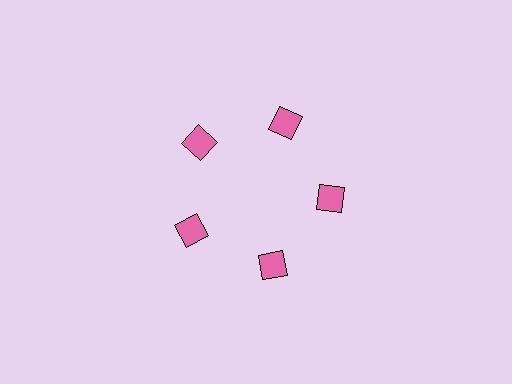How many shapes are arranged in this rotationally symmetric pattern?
There are 5 shapes, arranged in 5 groups of 1.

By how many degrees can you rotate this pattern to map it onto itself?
The pattern maps onto itself every 72 degrees of rotation.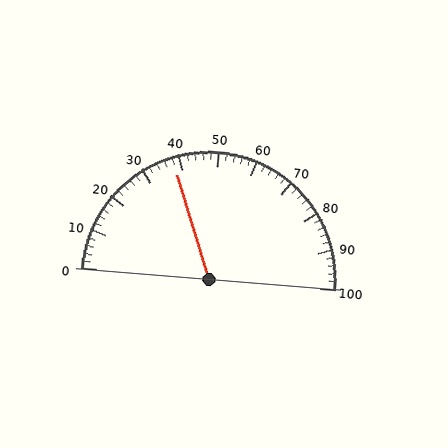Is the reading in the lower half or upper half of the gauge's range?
The reading is in the lower half of the range (0 to 100).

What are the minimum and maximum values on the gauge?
The gauge ranges from 0 to 100.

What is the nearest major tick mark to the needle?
The nearest major tick mark is 40.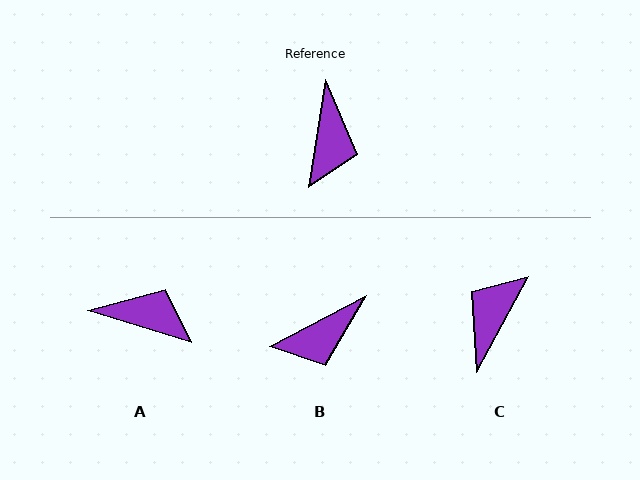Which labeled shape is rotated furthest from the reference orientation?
C, about 160 degrees away.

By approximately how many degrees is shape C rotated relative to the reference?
Approximately 160 degrees counter-clockwise.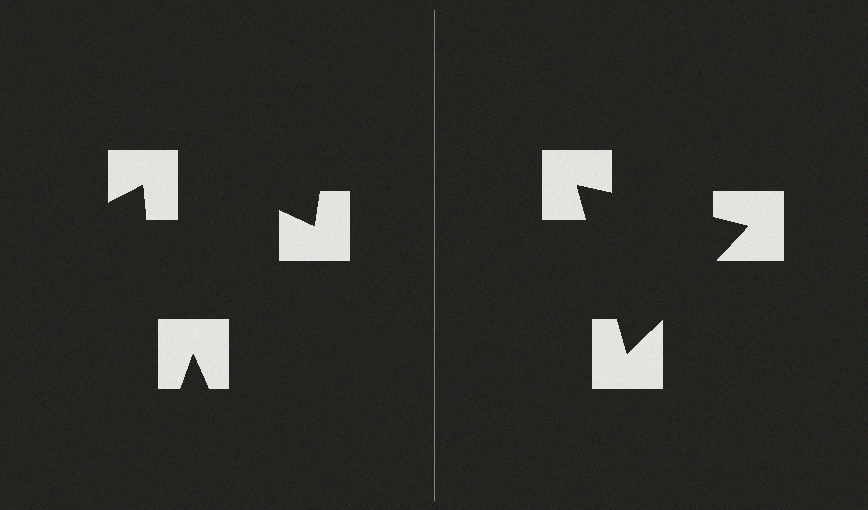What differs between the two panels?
The notched squares are positioned identically on both sides; only the wedge orientations differ. On the right they align to a triangle; on the left they are misaligned.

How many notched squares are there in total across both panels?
6 — 3 on each side.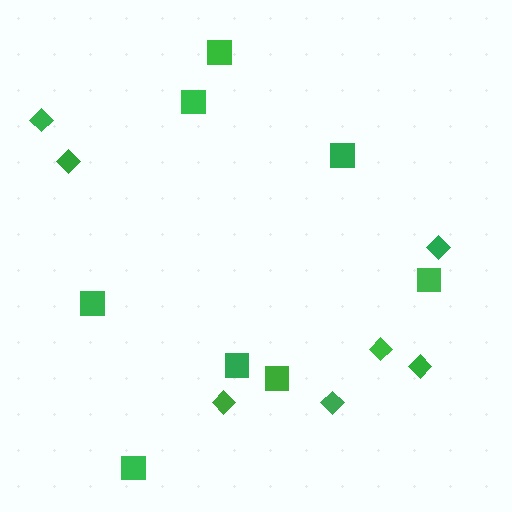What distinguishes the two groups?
There are 2 groups: one group of squares (8) and one group of diamonds (7).